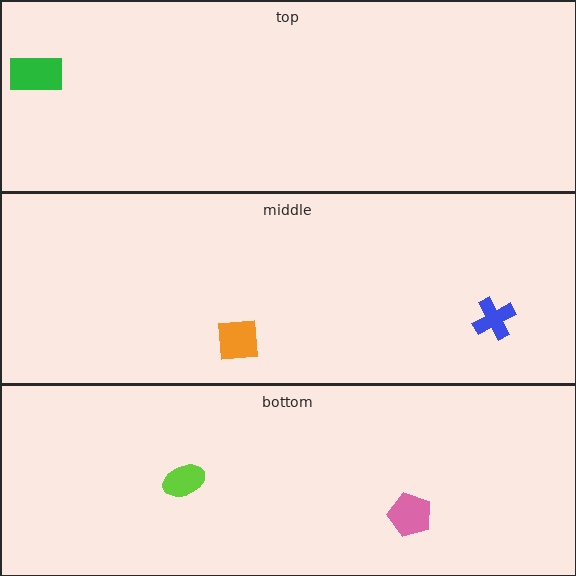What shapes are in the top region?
The green rectangle.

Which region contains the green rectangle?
The top region.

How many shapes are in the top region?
1.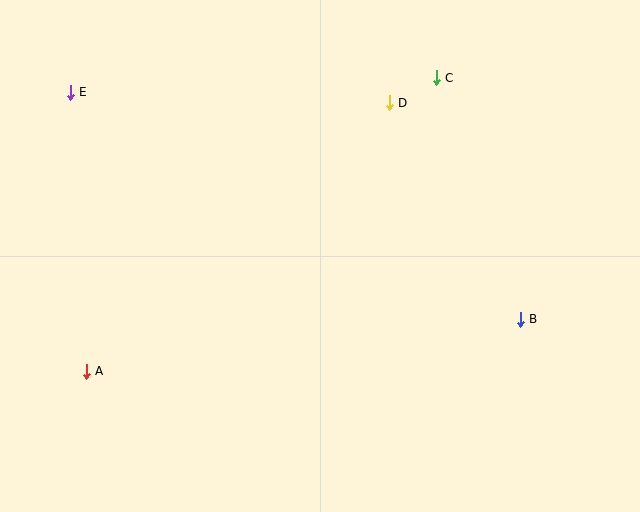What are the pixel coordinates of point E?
Point E is at (70, 92).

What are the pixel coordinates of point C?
Point C is at (436, 78).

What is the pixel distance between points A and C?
The distance between A and C is 457 pixels.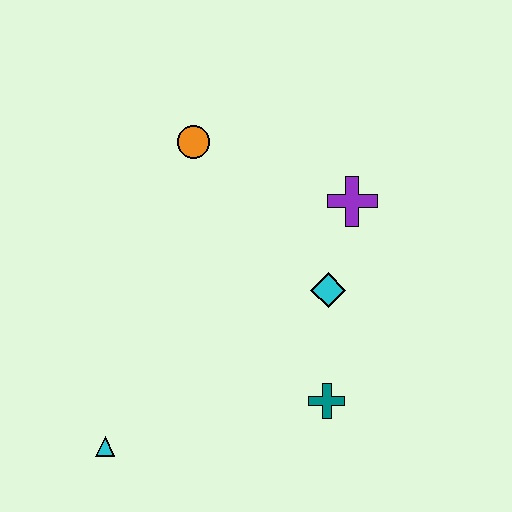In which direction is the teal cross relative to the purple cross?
The teal cross is below the purple cross.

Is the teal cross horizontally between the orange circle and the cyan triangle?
No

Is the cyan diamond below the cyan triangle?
No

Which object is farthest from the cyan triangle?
The purple cross is farthest from the cyan triangle.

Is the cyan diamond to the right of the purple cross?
No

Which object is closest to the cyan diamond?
The purple cross is closest to the cyan diamond.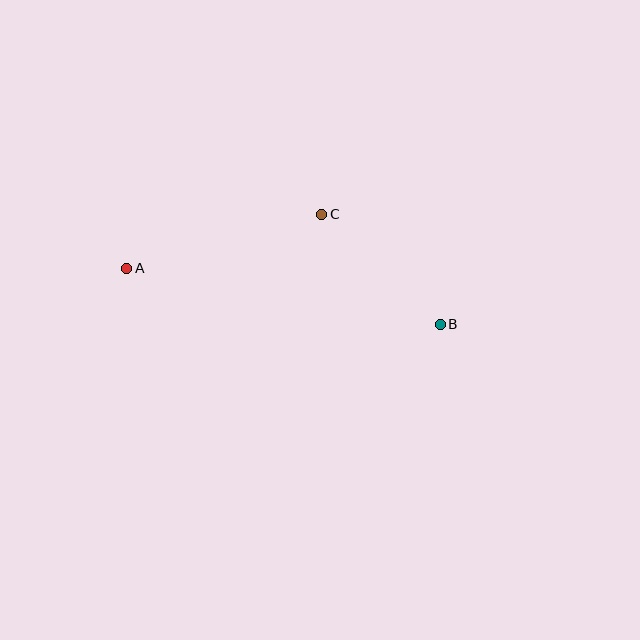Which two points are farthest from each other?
Points A and B are farthest from each other.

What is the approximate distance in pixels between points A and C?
The distance between A and C is approximately 203 pixels.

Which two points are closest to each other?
Points B and C are closest to each other.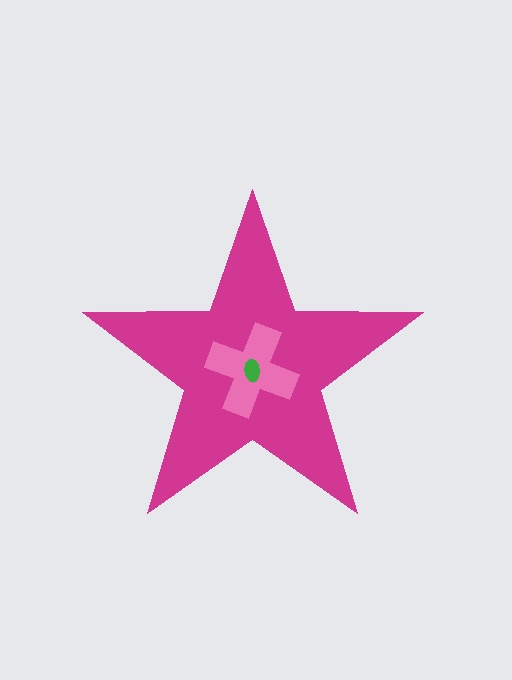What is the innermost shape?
The green ellipse.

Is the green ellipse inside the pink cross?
Yes.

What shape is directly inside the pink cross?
The green ellipse.